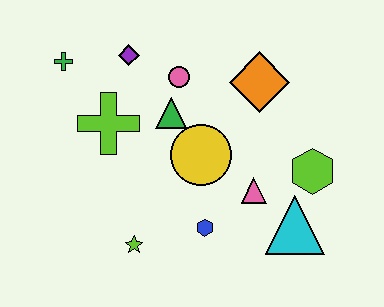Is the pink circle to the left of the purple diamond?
No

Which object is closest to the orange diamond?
The pink circle is closest to the orange diamond.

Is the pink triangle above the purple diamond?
No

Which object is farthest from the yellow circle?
The green cross is farthest from the yellow circle.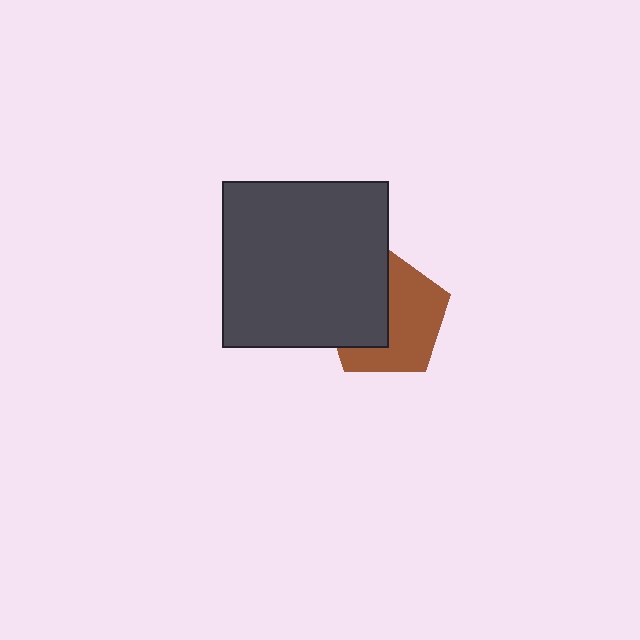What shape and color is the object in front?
The object in front is a dark gray square.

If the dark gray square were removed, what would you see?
You would see the complete brown pentagon.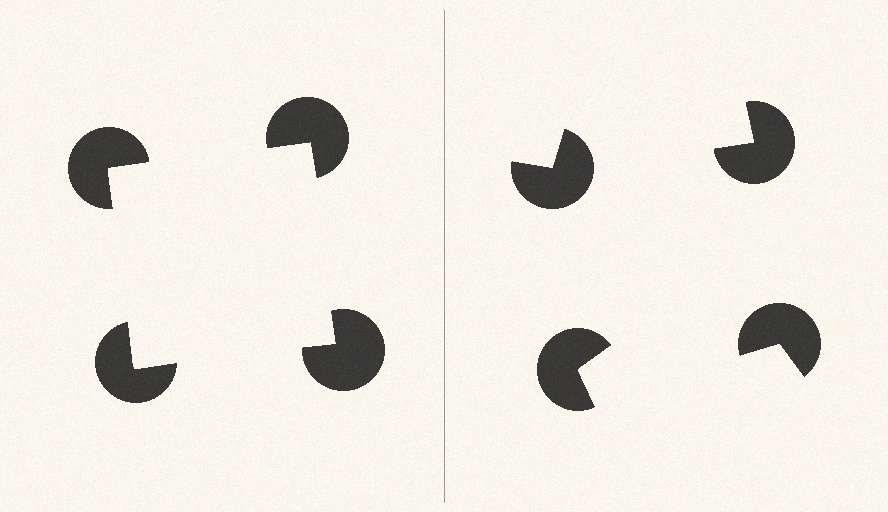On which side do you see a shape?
An illusory square appears on the left side. On the right side the wedge cuts are rotated, so no coherent shape forms.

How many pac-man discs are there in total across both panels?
8 — 4 on each side.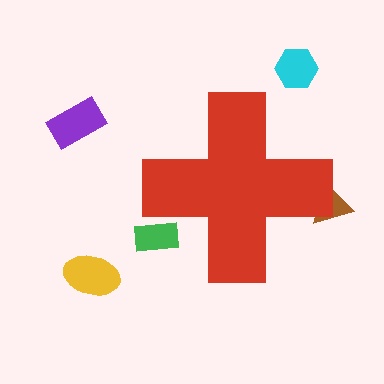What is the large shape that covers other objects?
A red cross.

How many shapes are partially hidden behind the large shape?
2 shapes are partially hidden.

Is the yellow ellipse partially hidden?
No, the yellow ellipse is fully visible.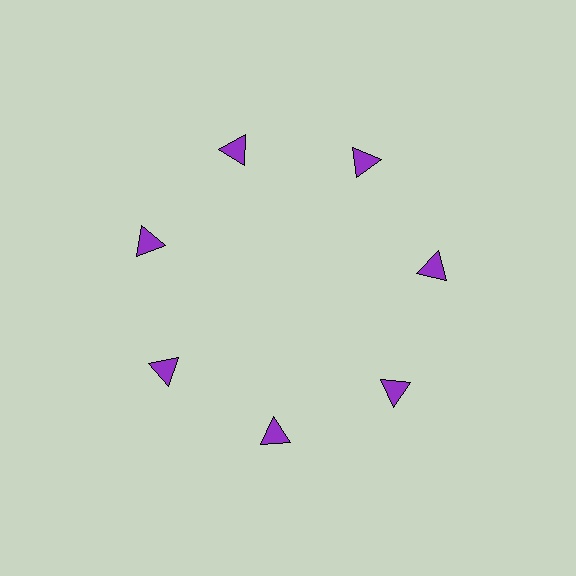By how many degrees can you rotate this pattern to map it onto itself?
The pattern maps onto itself every 51 degrees of rotation.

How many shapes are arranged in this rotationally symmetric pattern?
There are 7 shapes, arranged in 7 groups of 1.